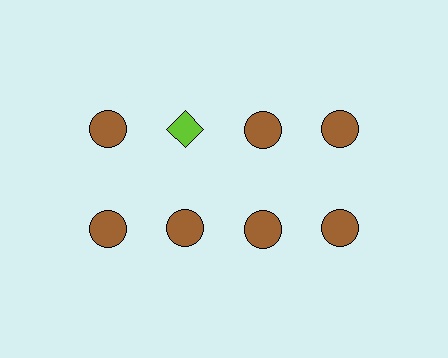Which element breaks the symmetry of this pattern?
The lime diamond in the top row, second from left column breaks the symmetry. All other shapes are brown circles.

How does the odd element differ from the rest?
It differs in both color (lime instead of brown) and shape (diamond instead of circle).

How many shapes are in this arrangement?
There are 8 shapes arranged in a grid pattern.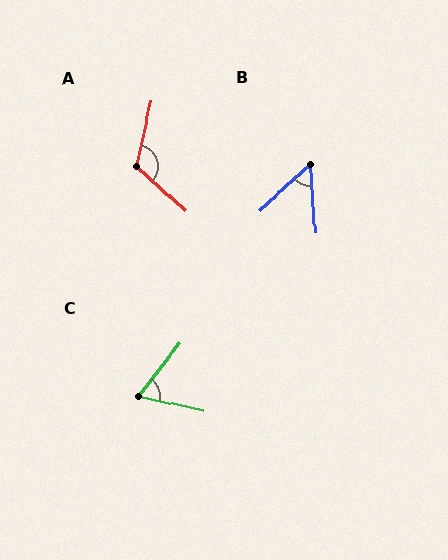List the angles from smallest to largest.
B (52°), C (64°), A (120°).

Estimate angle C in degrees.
Approximately 64 degrees.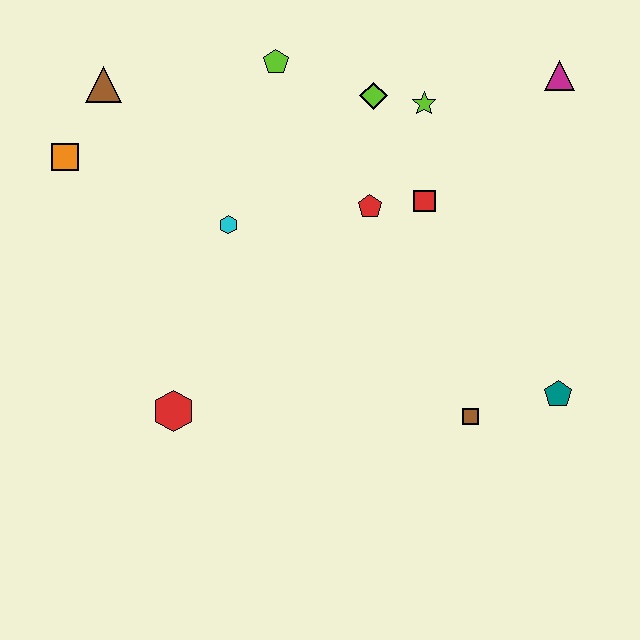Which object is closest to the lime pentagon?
The lime diamond is closest to the lime pentagon.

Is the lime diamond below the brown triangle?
Yes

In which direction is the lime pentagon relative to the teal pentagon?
The lime pentagon is above the teal pentagon.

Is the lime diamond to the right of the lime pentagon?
Yes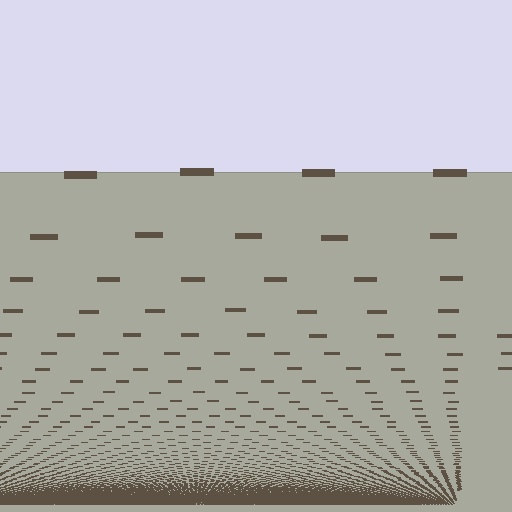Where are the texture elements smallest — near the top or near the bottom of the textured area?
Near the bottom.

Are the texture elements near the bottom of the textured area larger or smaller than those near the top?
Smaller. The gradient is inverted — elements near the bottom are smaller and denser.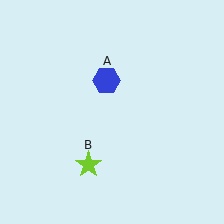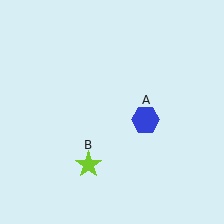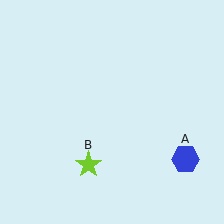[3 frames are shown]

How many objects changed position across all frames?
1 object changed position: blue hexagon (object A).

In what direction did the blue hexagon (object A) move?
The blue hexagon (object A) moved down and to the right.